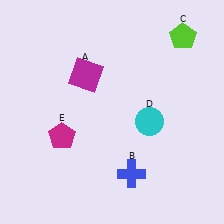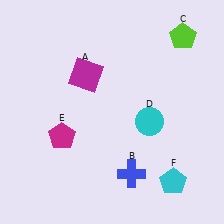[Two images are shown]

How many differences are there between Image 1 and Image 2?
There is 1 difference between the two images.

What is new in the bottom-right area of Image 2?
A cyan pentagon (F) was added in the bottom-right area of Image 2.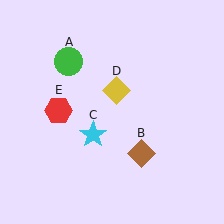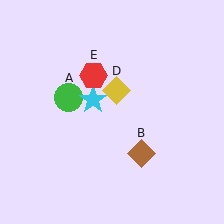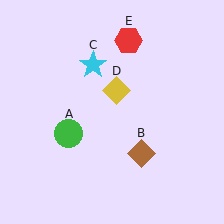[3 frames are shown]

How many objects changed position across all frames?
3 objects changed position: green circle (object A), cyan star (object C), red hexagon (object E).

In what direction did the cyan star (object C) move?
The cyan star (object C) moved up.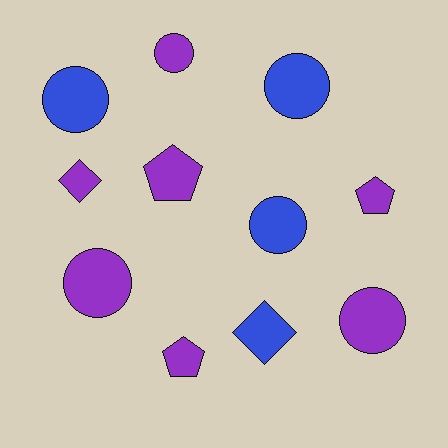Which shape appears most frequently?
Circle, with 6 objects.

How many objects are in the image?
There are 11 objects.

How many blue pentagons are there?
There are no blue pentagons.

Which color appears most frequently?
Purple, with 7 objects.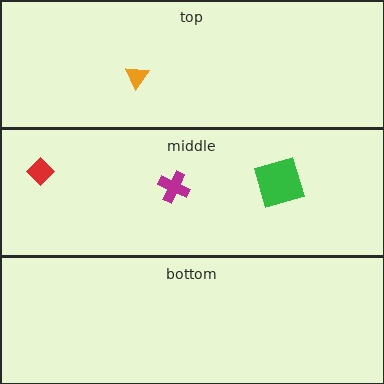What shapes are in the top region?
The orange triangle.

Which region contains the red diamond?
The middle region.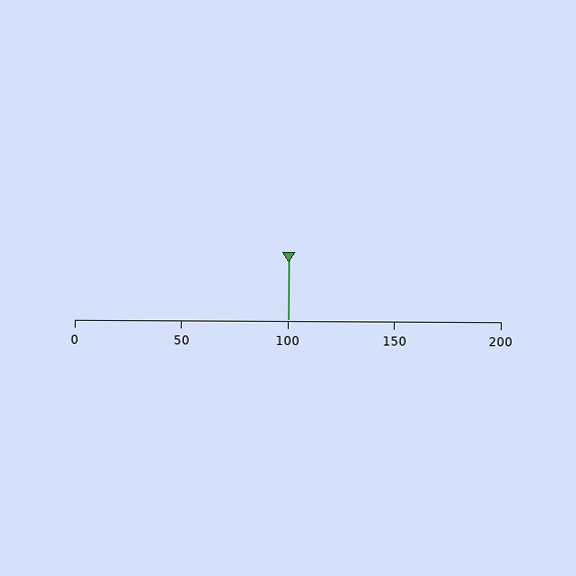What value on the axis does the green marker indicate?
The marker indicates approximately 100.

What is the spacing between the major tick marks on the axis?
The major ticks are spaced 50 apart.